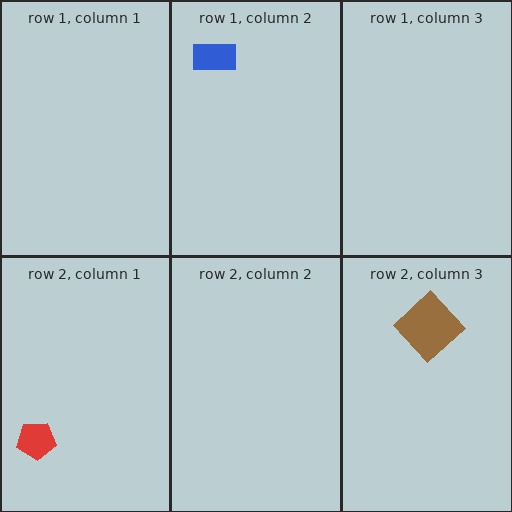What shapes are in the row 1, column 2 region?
The blue rectangle.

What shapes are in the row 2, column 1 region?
The red pentagon.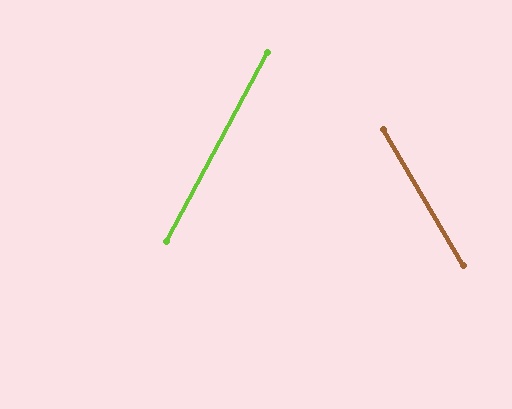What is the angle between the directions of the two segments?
Approximately 59 degrees.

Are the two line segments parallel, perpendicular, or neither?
Neither parallel nor perpendicular — they differ by about 59°.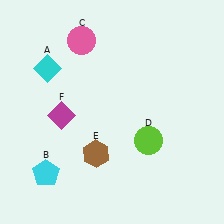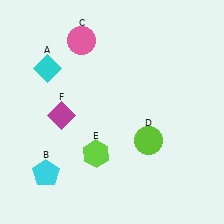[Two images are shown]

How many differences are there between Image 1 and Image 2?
There is 1 difference between the two images.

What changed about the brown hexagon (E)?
In Image 1, E is brown. In Image 2, it changed to lime.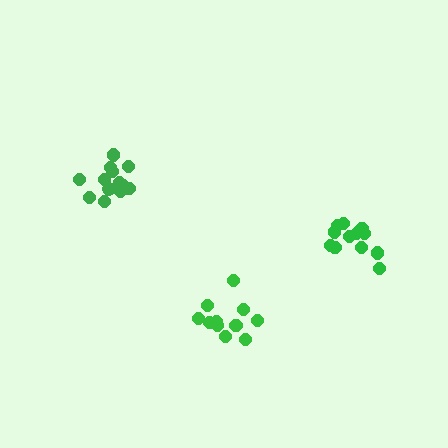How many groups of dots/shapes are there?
There are 3 groups.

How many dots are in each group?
Group 1: 13 dots, Group 2: 11 dots, Group 3: 12 dots (36 total).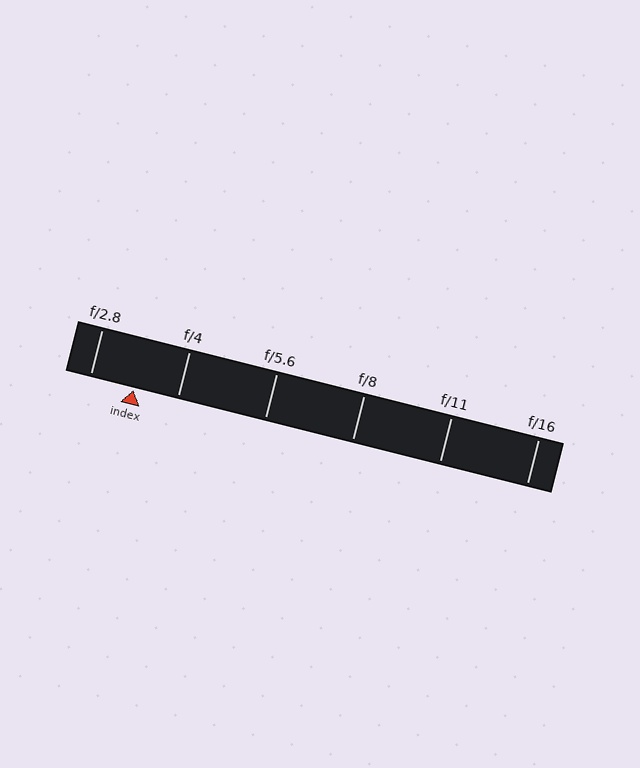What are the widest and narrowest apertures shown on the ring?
The widest aperture shown is f/2.8 and the narrowest is f/16.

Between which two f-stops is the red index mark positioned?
The index mark is between f/2.8 and f/4.